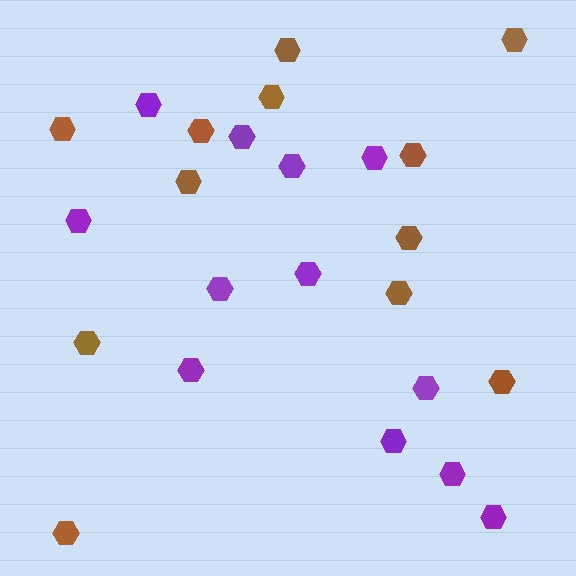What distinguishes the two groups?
There are 2 groups: one group of purple hexagons (12) and one group of brown hexagons (12).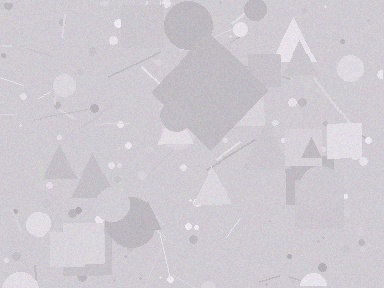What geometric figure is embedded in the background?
A diamond is embedded in the background.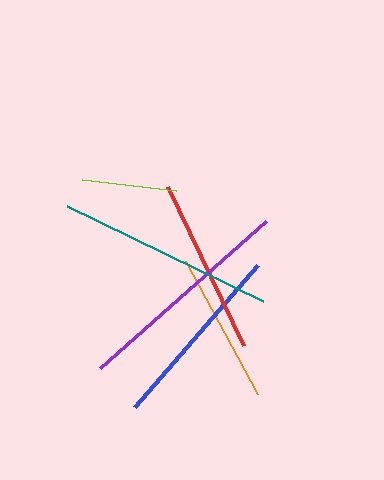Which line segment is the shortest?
The lime line is the shortest at approximately 94 pixels.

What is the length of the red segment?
The red segment is approximately 176 pixels long.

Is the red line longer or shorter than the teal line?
The teal line is longer than the red line.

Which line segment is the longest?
The purple line is the longest at approximately 222 pixels.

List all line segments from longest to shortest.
From longest to shortest: purple, teal, blue, red, orange, lime.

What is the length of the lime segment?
The lime segment is approximately 94 pixels long.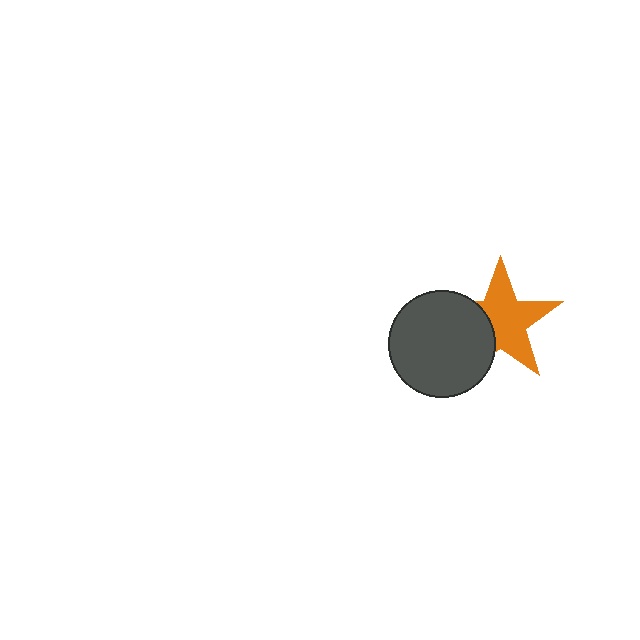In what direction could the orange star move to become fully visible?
The orange star could move right. That would shift it out from behind the dark gray circle entirely.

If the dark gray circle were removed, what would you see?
You would see the complete orange star.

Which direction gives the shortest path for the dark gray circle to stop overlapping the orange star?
Moving left gives the shortest separation.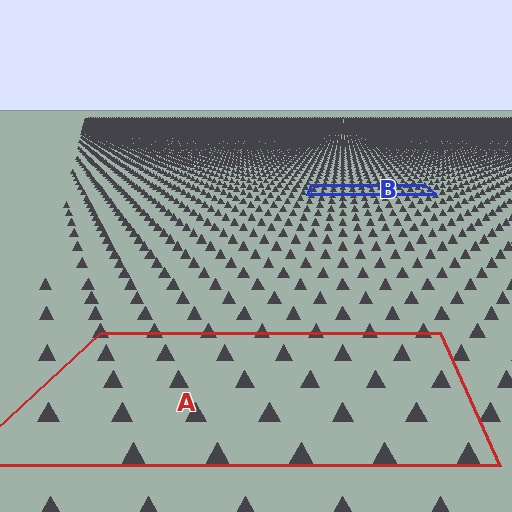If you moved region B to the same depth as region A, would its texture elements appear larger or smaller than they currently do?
They would appear larger. At a closer depth, the same texture elements are projected at a bigger on-screen size.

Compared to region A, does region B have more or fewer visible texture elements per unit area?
Region B has more texture elements per unit area — they are packed more densely because it is farther away.